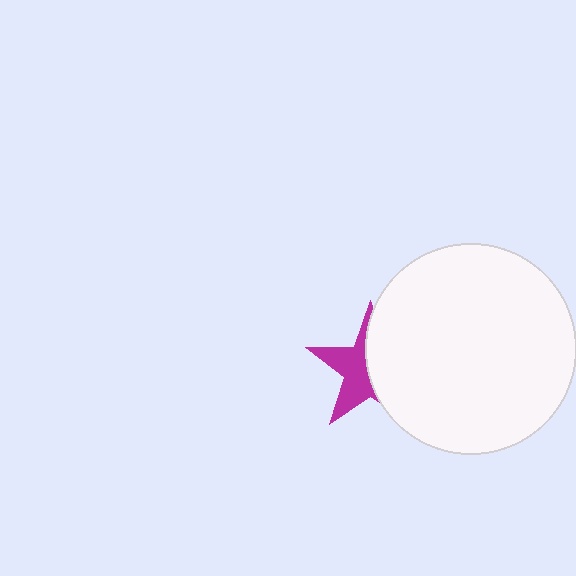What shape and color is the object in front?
The object in front is a white circle.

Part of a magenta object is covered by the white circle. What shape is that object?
It is a star.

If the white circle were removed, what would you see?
You would see the complete magenta star.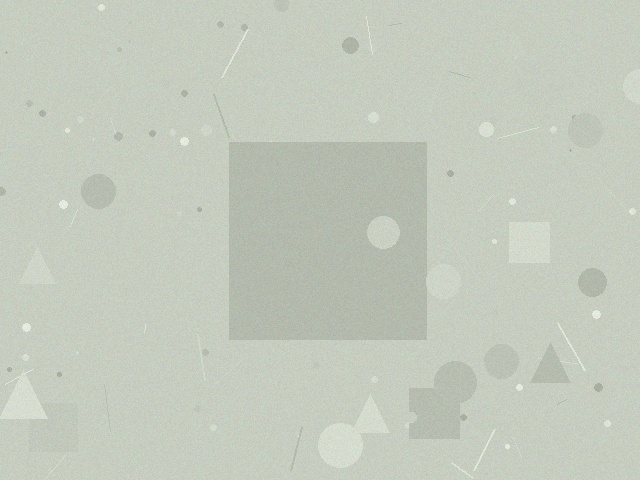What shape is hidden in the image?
A square is hidden in the image.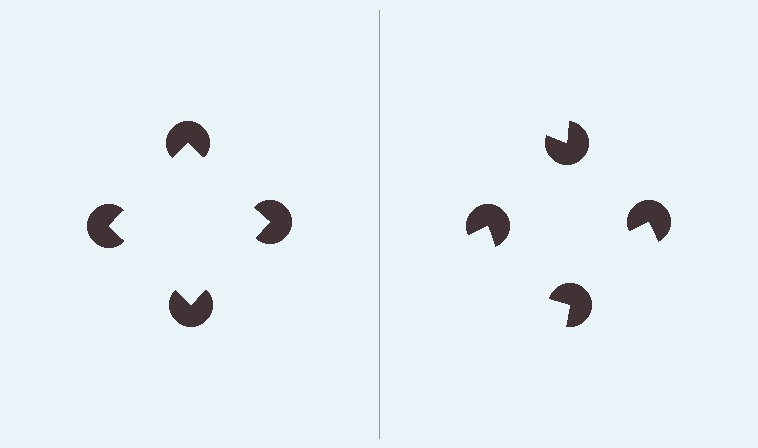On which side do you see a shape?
An illusory square appears on the left side. On the right side the wedge cuts are rotated, so no coherent shape forms.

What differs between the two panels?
The pac-man discs are positioned identically on both sides; only the wedge orientations differ. On the left they align to a square; on the right they are misaligned.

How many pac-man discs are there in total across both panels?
8 — 4 on each side.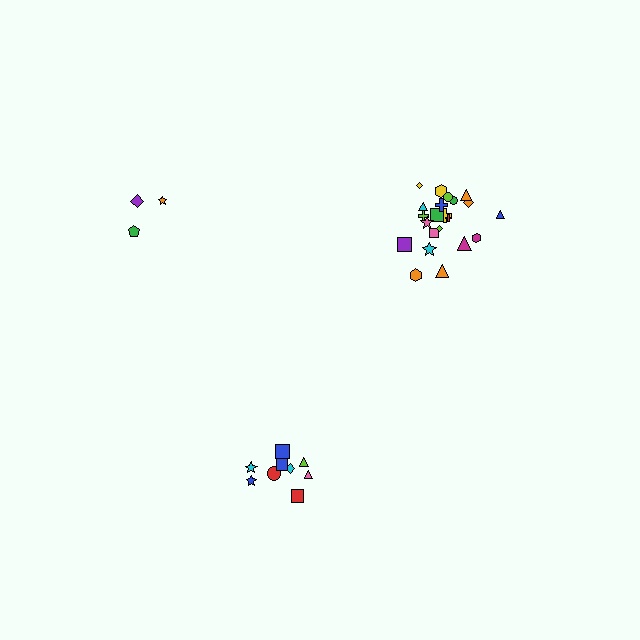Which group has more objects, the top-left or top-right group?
The top-right group.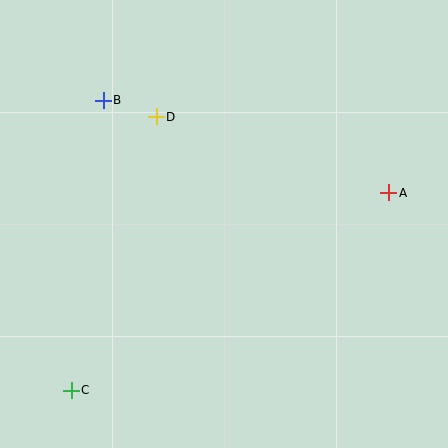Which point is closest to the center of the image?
Point D at (156, 117) is closest to the center.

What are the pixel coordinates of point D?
Point D is at (156, 117).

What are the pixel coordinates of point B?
Point B is at (103, 100).